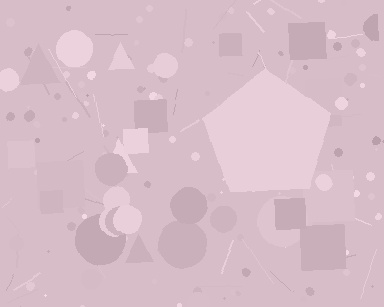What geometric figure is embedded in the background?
A pentagon is embedded in the background.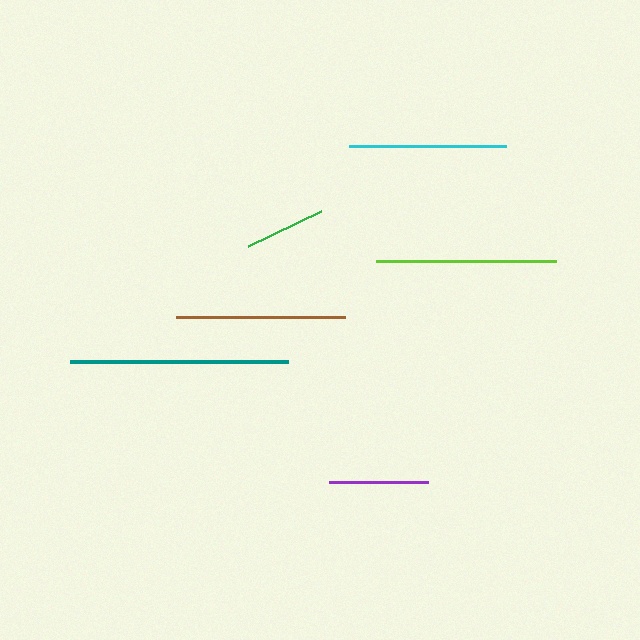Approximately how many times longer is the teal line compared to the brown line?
The teal line is approximately 1.3 times the length of the brown line.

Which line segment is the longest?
The teal line is the longest at approximately 218 pixels.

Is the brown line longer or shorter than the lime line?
The lime line is longer than the brown line.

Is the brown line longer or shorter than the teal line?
The teal line is longer than the brown line.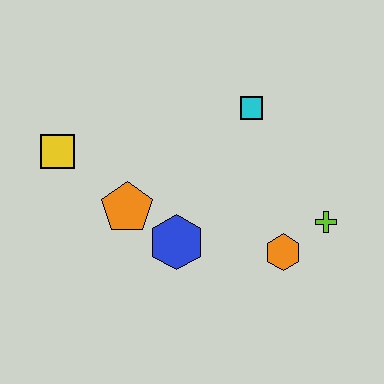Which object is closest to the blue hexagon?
The orange pentagon is closest to the blue hexagon.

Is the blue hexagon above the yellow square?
No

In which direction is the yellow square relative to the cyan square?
The yellow square is to the left of the cyan square.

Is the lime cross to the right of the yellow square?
Yes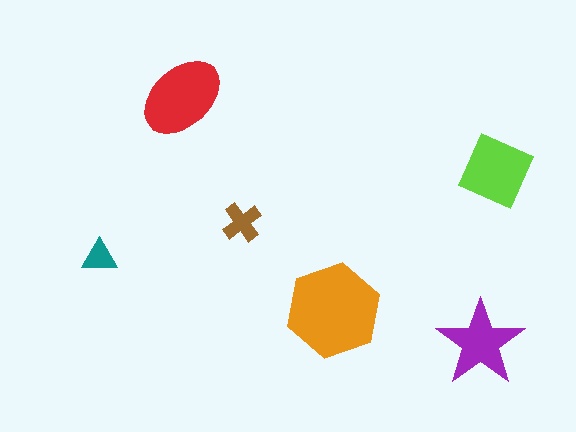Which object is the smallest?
The teal triangle.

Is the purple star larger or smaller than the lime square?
Smaller.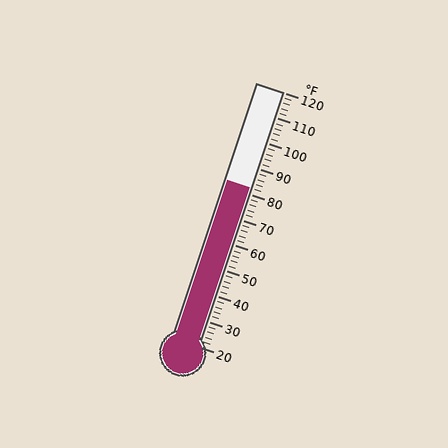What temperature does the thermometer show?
The thermometer shows approximately 82°F.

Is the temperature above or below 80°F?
The temperature is above 80°F.